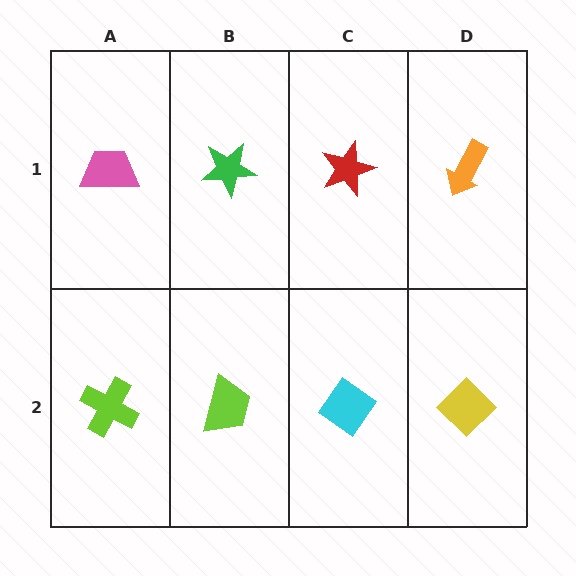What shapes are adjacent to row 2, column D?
An orange arrow (row 1, column D), a cyan diamond (row 2, column C).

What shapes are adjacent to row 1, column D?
A yellow diamond (row 2, column D), a red star (row 1, column C).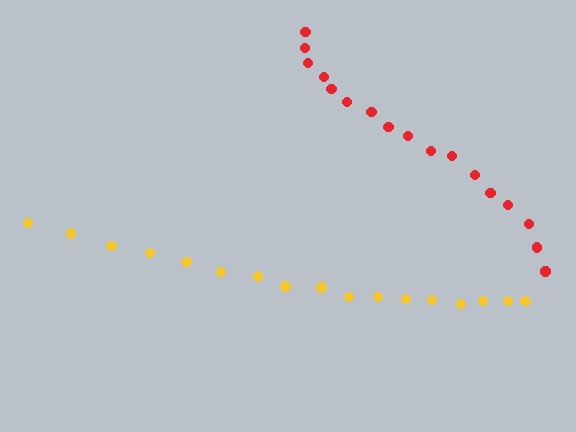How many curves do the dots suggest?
There are 2 distinct paths.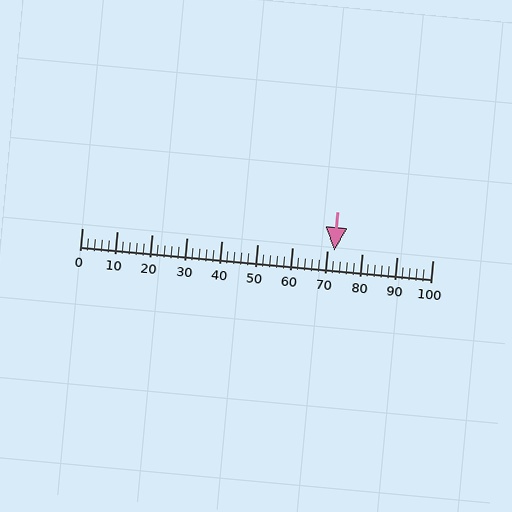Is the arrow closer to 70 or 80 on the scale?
The arrow is closer to 70.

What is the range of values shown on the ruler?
The ruler shows values from 0 to 100.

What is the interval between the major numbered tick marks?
The major tick marks are spaced 10 units apart.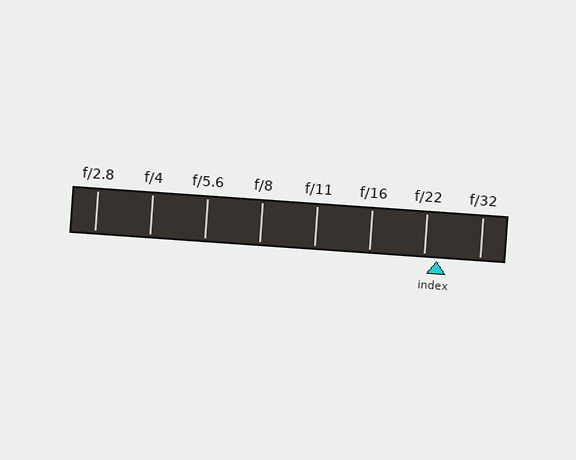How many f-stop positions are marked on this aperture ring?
There are 8 f-stop positions marked.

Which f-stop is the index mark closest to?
The index mark is closest to f/22.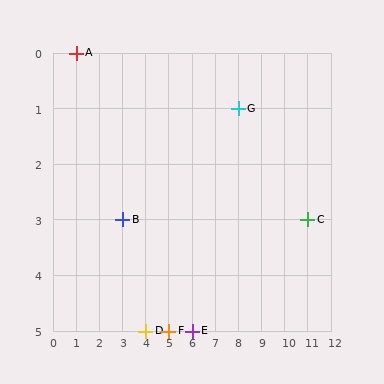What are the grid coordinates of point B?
Point B is at grid coordinates (3, 3).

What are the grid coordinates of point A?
Point A is at grid coordinates (1, 0).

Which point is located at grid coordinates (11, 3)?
Point C is at (11, 3).